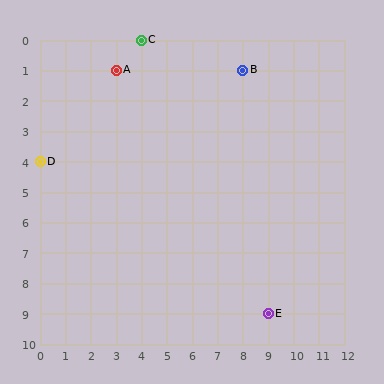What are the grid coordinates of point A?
Point A is at grid coordinates (3, 1).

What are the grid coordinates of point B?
Point B is at grid coordinates (8, 1).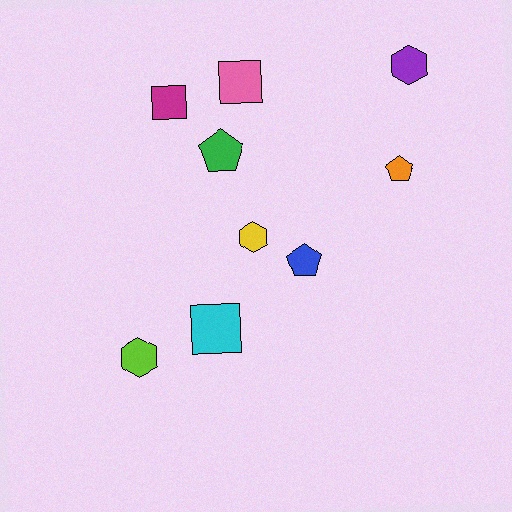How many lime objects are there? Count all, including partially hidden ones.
There is 1 lime object.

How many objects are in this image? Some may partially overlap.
There are 9 objects.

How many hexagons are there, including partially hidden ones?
There are 3 hexagons.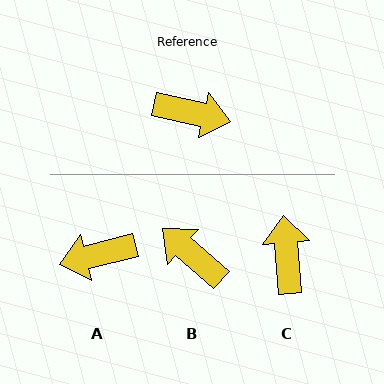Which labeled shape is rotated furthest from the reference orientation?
A, about 153 degrees away.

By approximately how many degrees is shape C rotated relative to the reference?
Approximately 108 degrees counter-clockwise.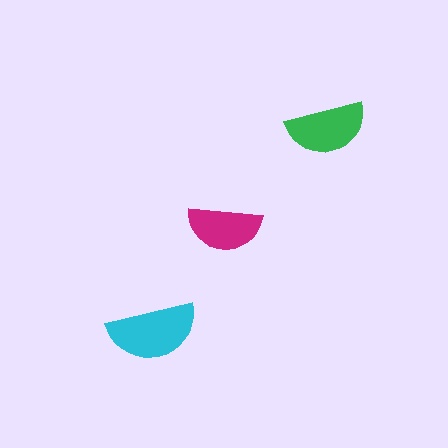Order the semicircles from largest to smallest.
the cyan one, the green one, the magenta one.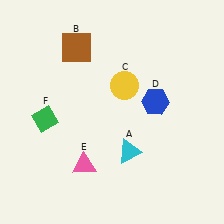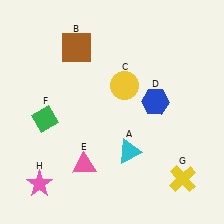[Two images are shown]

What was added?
A yellow cross (G), a pink star (H) were added in Image 2.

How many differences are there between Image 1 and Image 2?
There are 2 differences between the two images.